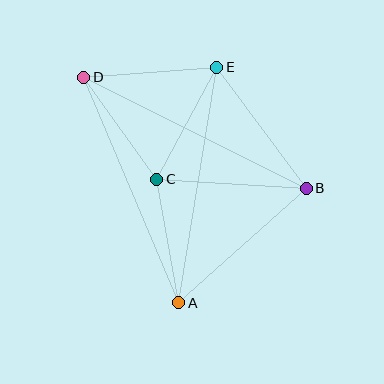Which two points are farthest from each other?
Points B and D are farthest from each other.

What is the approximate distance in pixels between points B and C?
The distance between B and C is approximately 150 pixels.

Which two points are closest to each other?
Points A and C are closest to each other.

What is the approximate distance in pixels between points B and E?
The distance between B and E is approximately 151 pixels.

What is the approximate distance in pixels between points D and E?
The distance between D and E is approximately 133 pixels.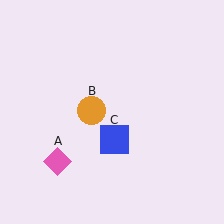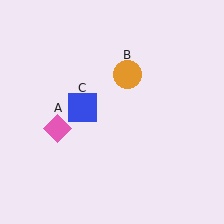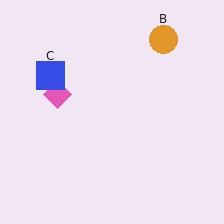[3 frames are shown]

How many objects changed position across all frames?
3 objects changed position: pink diamond (object A), orange circle (object B), blue square (object C).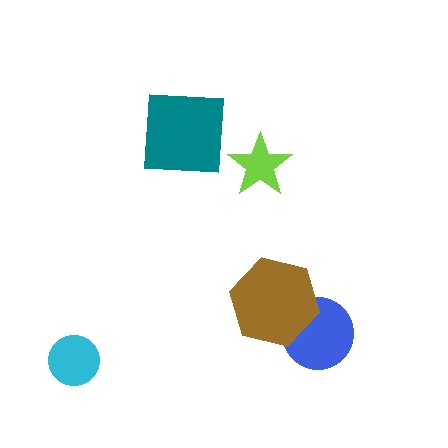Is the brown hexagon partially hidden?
No, no other shape covers it.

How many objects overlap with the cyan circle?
0 objects overlap with the cyan circle.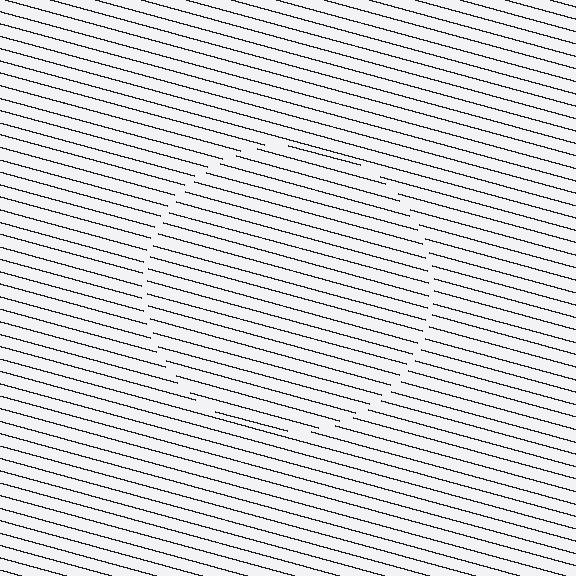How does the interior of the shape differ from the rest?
The interior of the shape contains the same grating, shifted by half a period — the contour is defined by the phase discontinuity where line-ends from the inner and outer gratings abut.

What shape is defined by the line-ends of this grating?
An illusory circle. The interior of the shape contains the same grating, shifted by half a period — the contour is defined by the phase discontinuity where line-ends from the inner and outer gratings abut.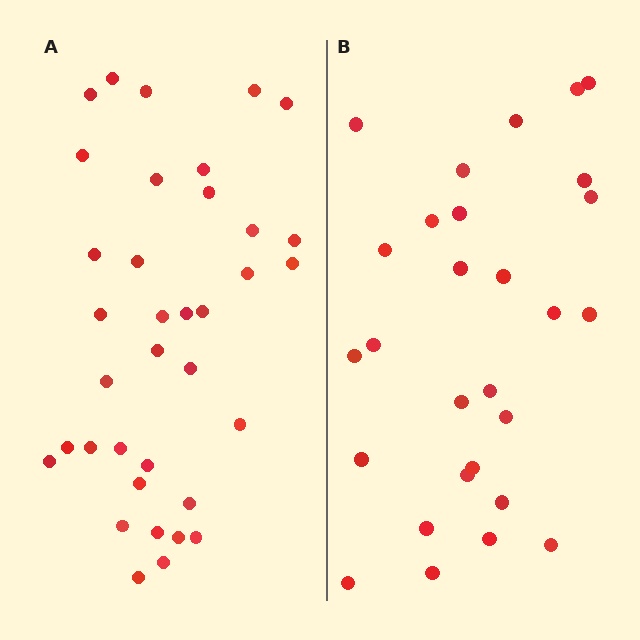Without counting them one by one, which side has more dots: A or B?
Region A (the left region) has more dots.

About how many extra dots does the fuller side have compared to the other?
Region A has roughly 8 or so more dots than region B.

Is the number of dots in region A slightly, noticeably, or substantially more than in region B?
Region A has noticeably more, but not dramatically so. The ratio is roughly 1.3 to 1.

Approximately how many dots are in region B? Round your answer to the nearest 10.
About 30 dots. (The exact count is 28, which rounds to 30.)